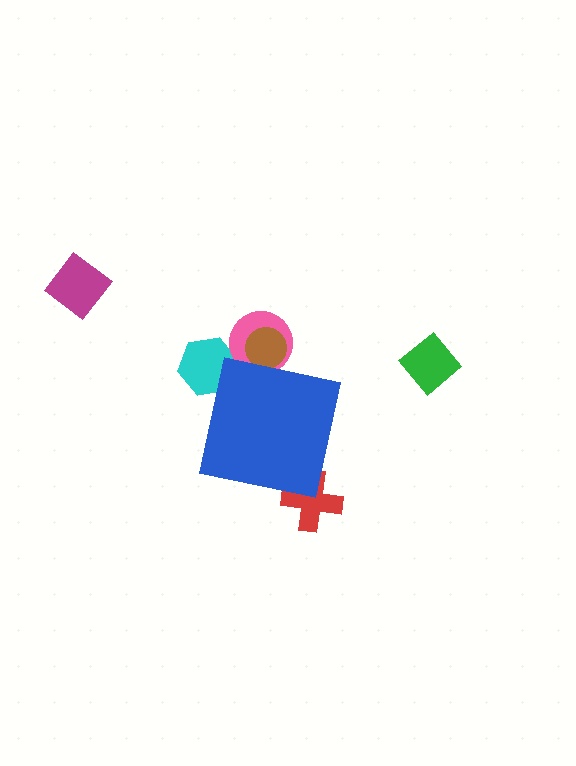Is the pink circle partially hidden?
Yes, the pink circle is partially hidden behind the blue square.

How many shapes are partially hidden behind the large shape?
4 shapes are partially hidden.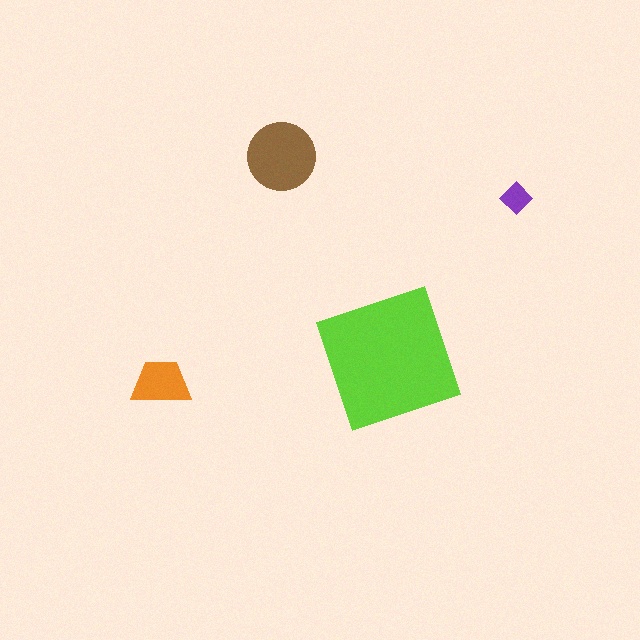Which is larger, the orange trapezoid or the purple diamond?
The orange trapezoid.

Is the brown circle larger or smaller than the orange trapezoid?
Larger.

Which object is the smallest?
The purple diamond.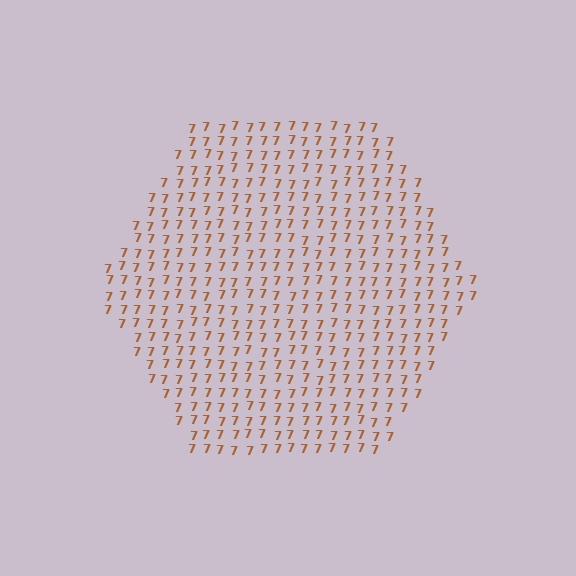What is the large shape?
The large shape is a hexagon.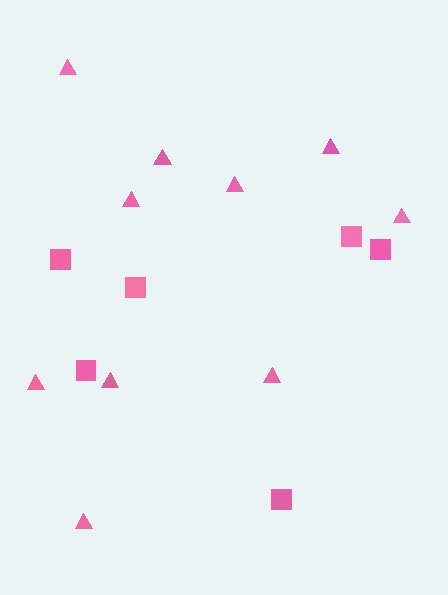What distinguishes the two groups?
There are 2 groups: one group of squares (6) and one group of triangles (10).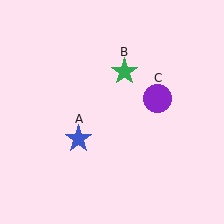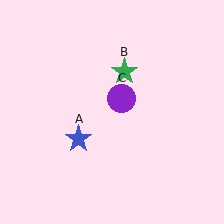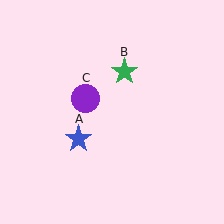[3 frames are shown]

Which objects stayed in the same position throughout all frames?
Blue star (object A) and green star (object B) remained stationary.